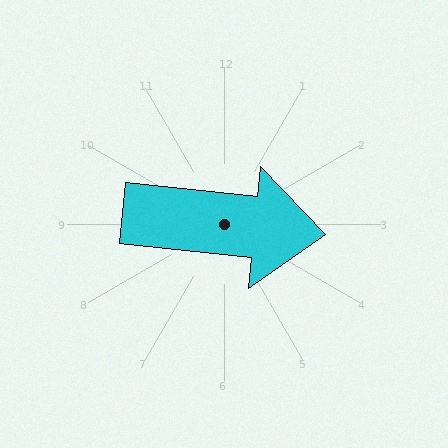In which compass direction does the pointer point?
East.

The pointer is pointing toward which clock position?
Roughly 3 o'clock.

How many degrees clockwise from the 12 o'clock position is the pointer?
Approximately 96 degrees.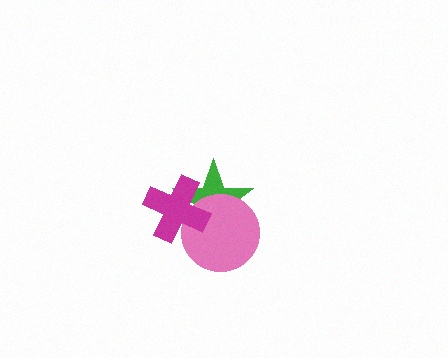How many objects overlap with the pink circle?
2 objects overlap with the pink circle.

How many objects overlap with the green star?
2 objects overlap with the green star.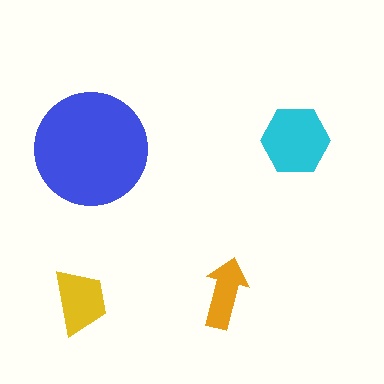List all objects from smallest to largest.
The orange arrow, the yellow trapezoid, the cyan hexagon, the blue circle.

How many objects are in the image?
There are 4 objects in the image.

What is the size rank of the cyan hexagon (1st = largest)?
2nd.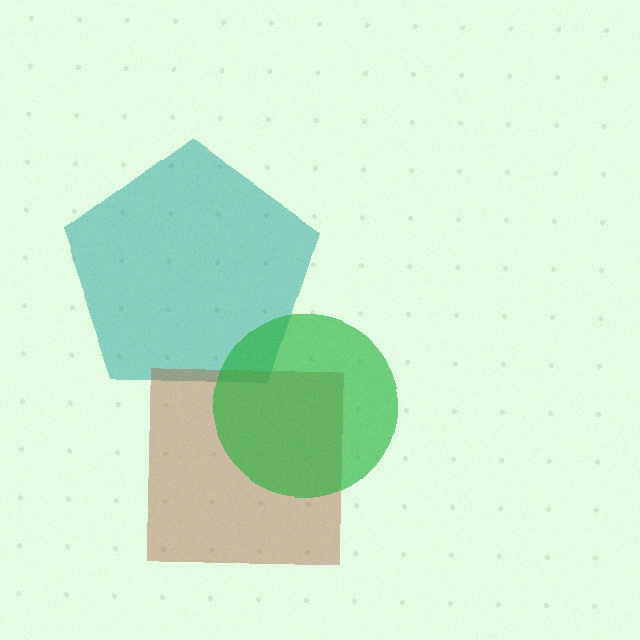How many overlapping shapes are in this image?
There are 3 overlapping shapes in the image.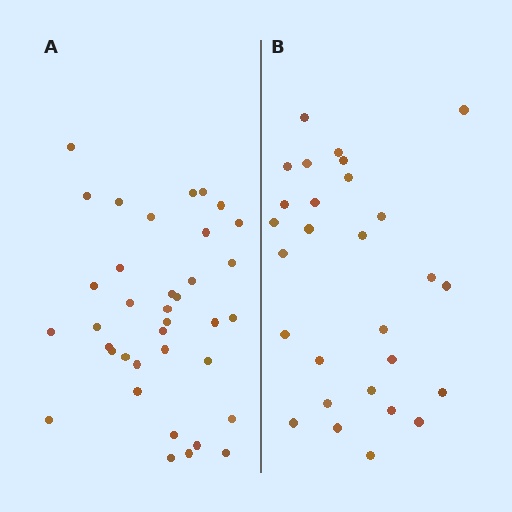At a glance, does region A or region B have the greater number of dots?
Region A (the left region) has more dots.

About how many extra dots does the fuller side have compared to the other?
Region A has roughly 8 or so more dots than region B.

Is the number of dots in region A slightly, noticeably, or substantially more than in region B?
Region A has noticeably more, but not dramatically so. The ratio is roughly 1.3 to 1.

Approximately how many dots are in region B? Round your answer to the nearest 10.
About 30 dots. (The exact count is 28, which rounds to 30.)